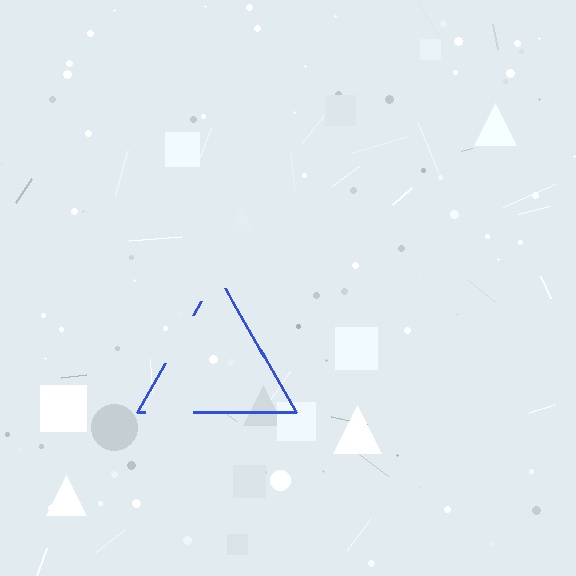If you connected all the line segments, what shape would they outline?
They would outline a triangle.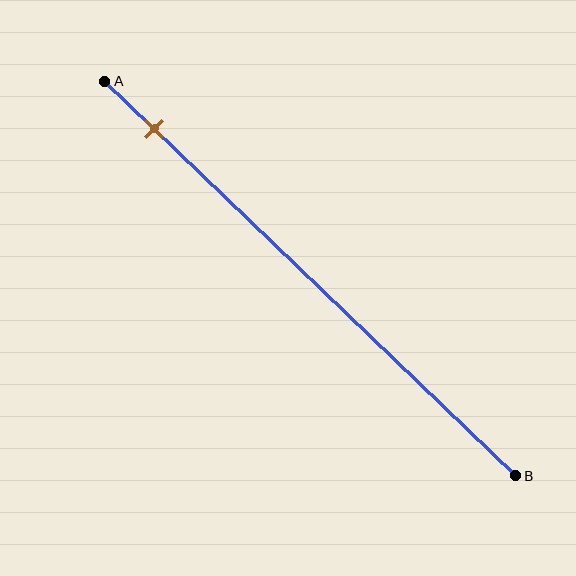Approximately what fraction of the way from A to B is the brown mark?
The brown mark is approximately 10% of the way from A to B.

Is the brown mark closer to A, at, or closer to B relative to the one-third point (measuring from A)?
The brown mark is closer to point A than the one-third point of segment AB.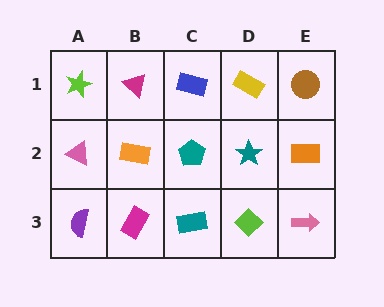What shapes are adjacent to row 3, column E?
An orange rectangle (row 2, column E), a lime diamond (row 3, column D).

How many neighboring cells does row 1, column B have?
3.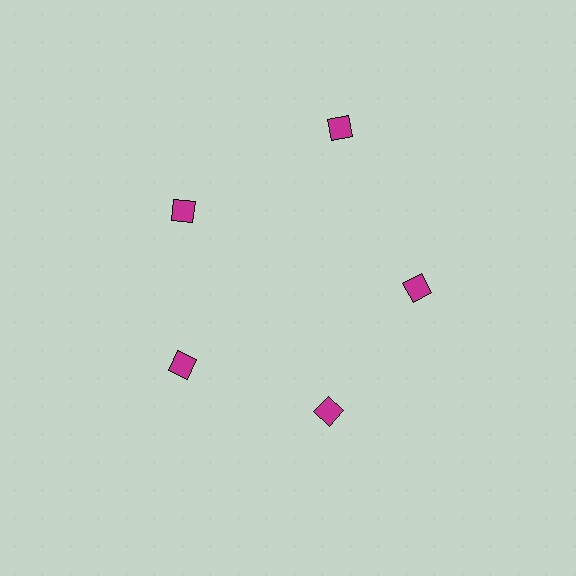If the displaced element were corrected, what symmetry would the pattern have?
It would have 5-fold rotational symmetry — the pattern would map onto itself every 72 degrees.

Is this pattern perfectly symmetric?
No. The 5 magenta diamonds are arranged in a ring, but one element near the 1 o'clock position is pushed outward from the center, breaking the 5-fold rotational symmetry.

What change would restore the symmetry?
The symmetry would be restored by moving it inward, back onto the ring so that all 5 diamonds sit at equal angles and equal distance from the center.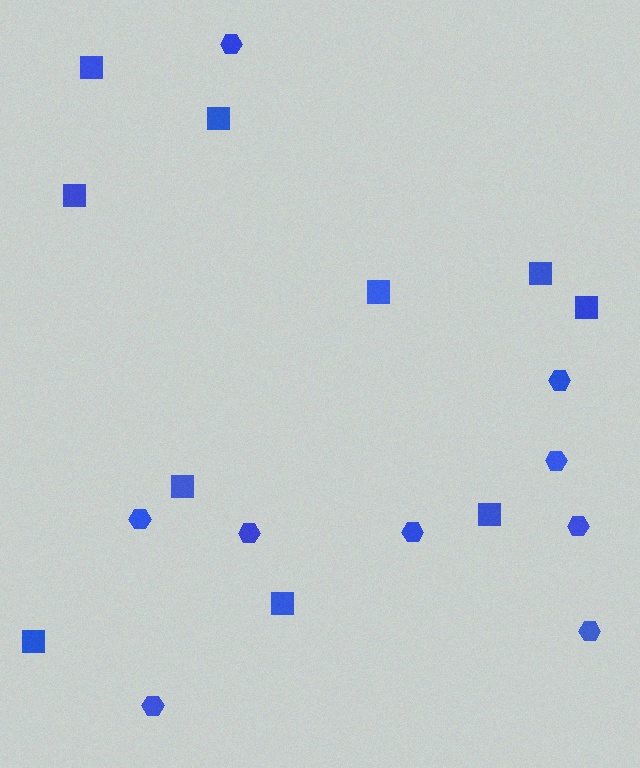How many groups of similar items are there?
There are 2 groups: one group of squares (10) and one group of hexagons (9).